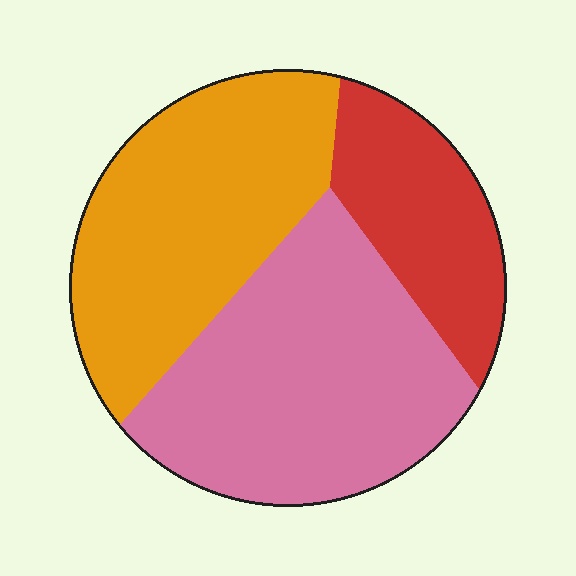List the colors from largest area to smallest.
From largest to smallest: pink, orange, red.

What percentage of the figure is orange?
Orange covers 37% of the figure.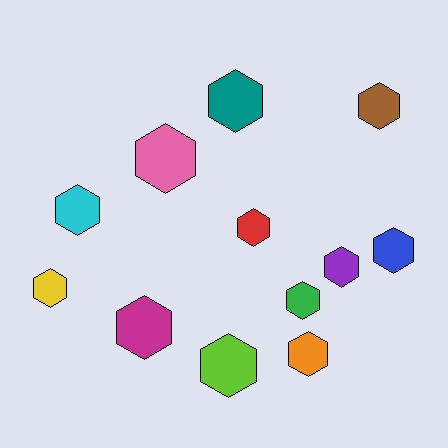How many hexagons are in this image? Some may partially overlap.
There are 12 hexagons.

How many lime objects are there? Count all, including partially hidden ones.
There is 1 lime object.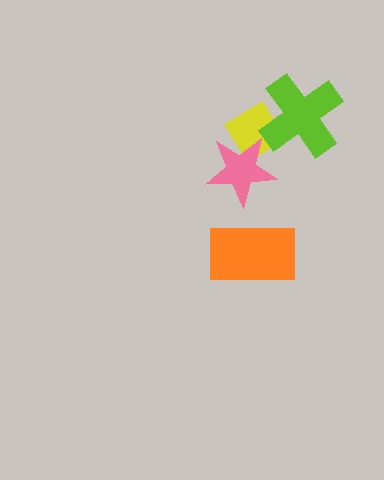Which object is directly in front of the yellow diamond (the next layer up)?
The pink star is directly in front of the yellow diamond.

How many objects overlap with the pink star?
1 object overlaps with the pink star.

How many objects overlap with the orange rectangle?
0 objects overlap with the orange rectangle.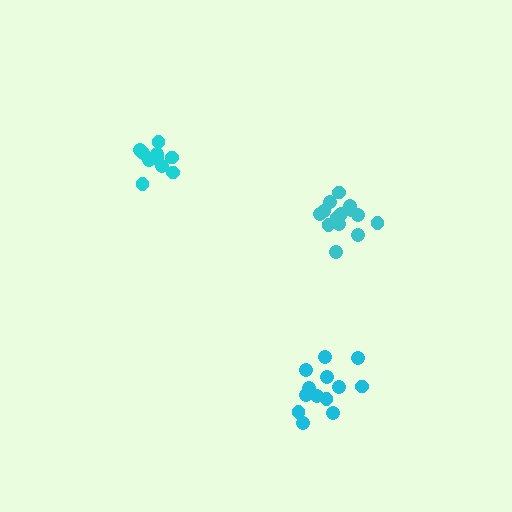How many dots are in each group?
Group 1: 14 dots, Group 2: 11 dots, Group 3: 13 dots (38 total).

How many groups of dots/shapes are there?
There are 3 groups.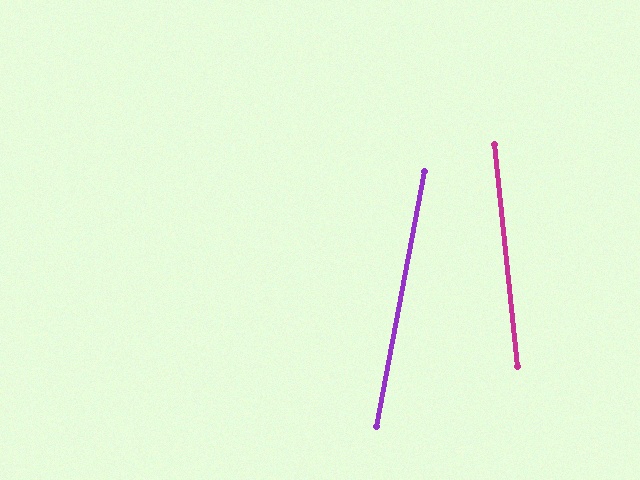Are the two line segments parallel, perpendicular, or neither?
Neither parallel nor perpendicular — they differ by about 17°.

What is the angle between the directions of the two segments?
Approximately 17 degrees.